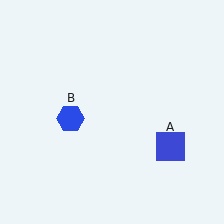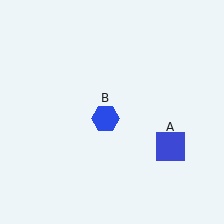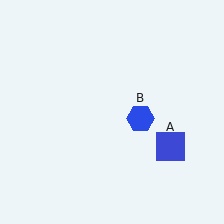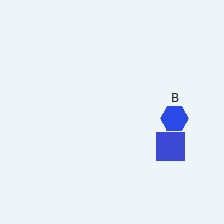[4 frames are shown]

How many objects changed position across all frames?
1 object changed position: blue hexagon (object B).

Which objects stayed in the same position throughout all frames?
Blue square (object A) remained stationary.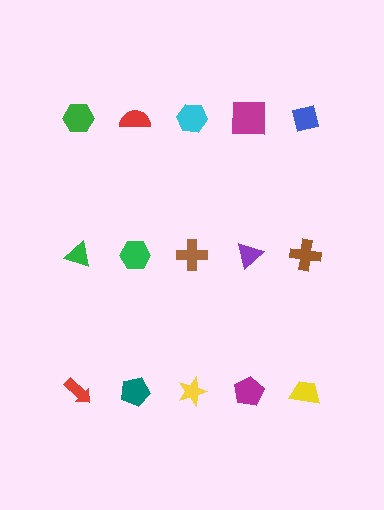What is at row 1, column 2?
A red semicircle.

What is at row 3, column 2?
A teal pentagon.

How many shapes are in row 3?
5 shapes.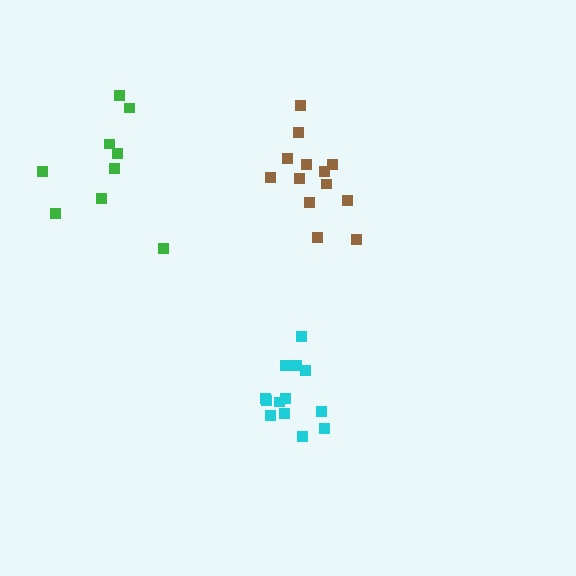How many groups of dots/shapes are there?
There are 3 groups.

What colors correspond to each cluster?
The clusters are colored: cyan, green, brown.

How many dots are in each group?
Group 1: 13 dots, Group 2: 9 dots, Group 3: 13 dots (35 total).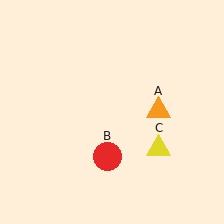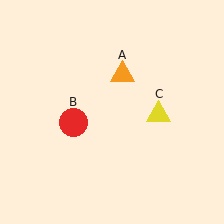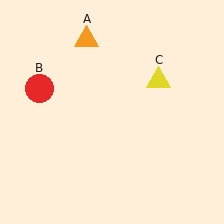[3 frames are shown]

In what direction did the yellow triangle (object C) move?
The yellow triangle (object C) moved up.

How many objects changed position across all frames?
3 objects changed position: orange triangle (object A), red circle (object B), yellow triangle (object C).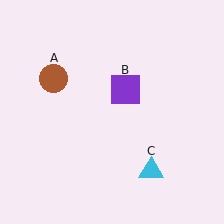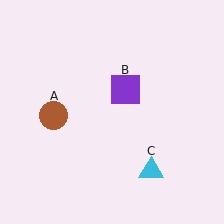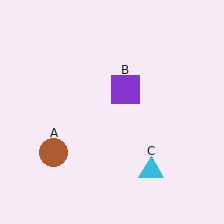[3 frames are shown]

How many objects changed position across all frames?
1 object changed position: brown circle (object A).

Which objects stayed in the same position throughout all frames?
Purple square (object B) and cyan triangle (object C) remained stationary.